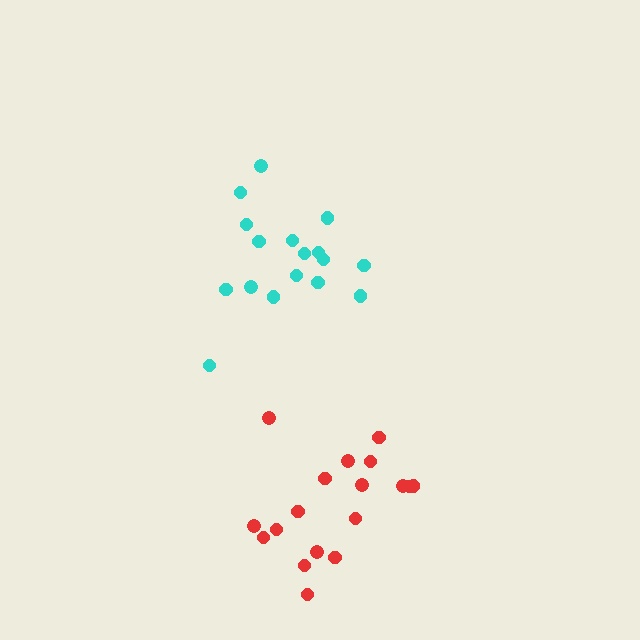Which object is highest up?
The cyan cluster is topmost.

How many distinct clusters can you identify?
There are 2 distinct clusters.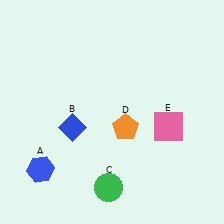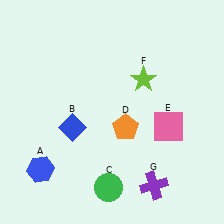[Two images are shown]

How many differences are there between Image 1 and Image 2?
There are 2 differences between the two images.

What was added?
A lime star (F), a purple cross (G) were added in Image 2.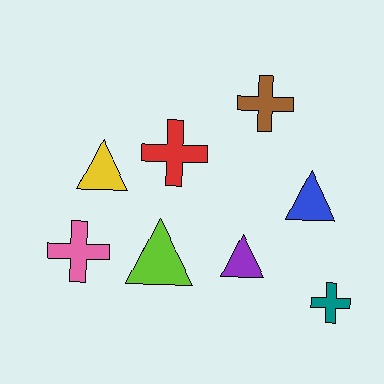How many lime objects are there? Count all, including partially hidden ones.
There is 1 lime object.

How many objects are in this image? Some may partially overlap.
There are 8 objects.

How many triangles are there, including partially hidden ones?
There are 4 triangles.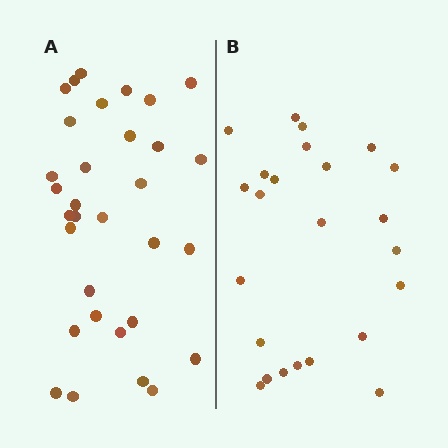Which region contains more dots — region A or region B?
Region A (the left region) has more dots.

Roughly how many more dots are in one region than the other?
Region A has roughly 8 or so more dots than region B.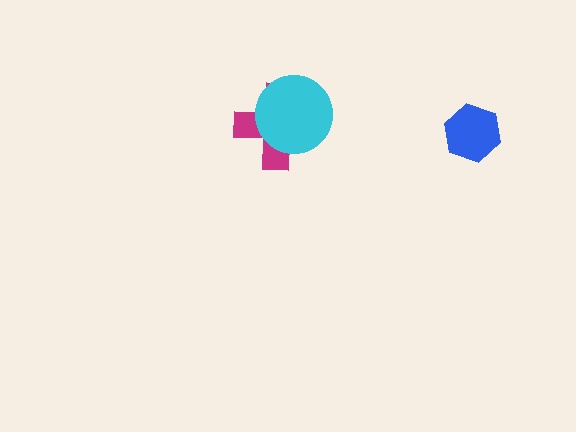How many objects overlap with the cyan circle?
1 object overlaps with the cyan circle.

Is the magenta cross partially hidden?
Yes, it is partially covered by another shape.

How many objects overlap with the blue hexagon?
0 objects overlap with the blue hexagon.